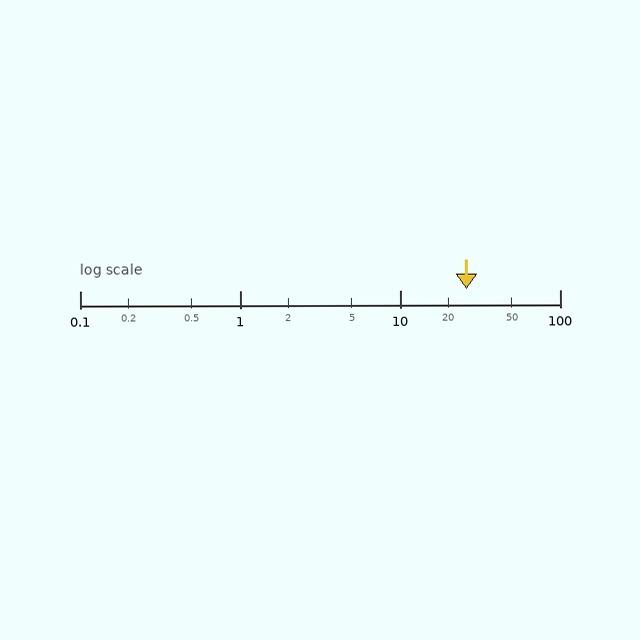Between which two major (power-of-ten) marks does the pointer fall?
The pointer is between 10 and 100.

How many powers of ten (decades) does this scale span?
The scale spans 3 decades, from 0.1 to 100.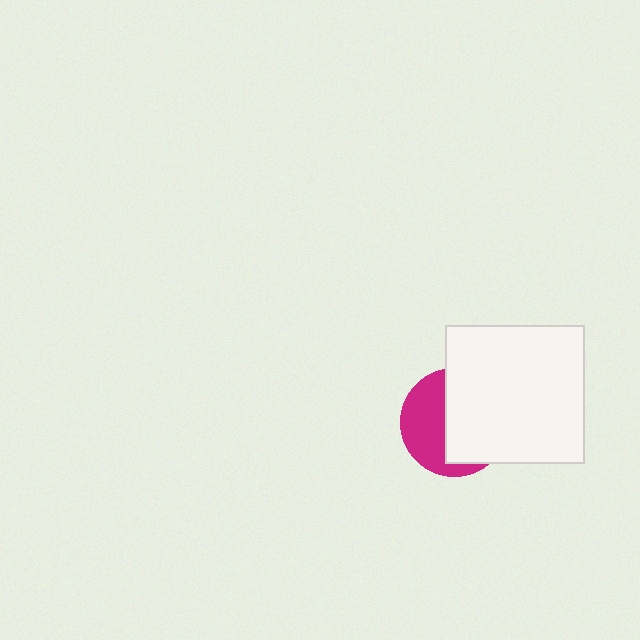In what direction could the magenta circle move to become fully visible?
The magenta circle could move left. That would shift it out from behind the white square entirely.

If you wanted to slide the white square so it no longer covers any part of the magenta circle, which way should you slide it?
Slide it right — that is the most direct way to separate the two shapes.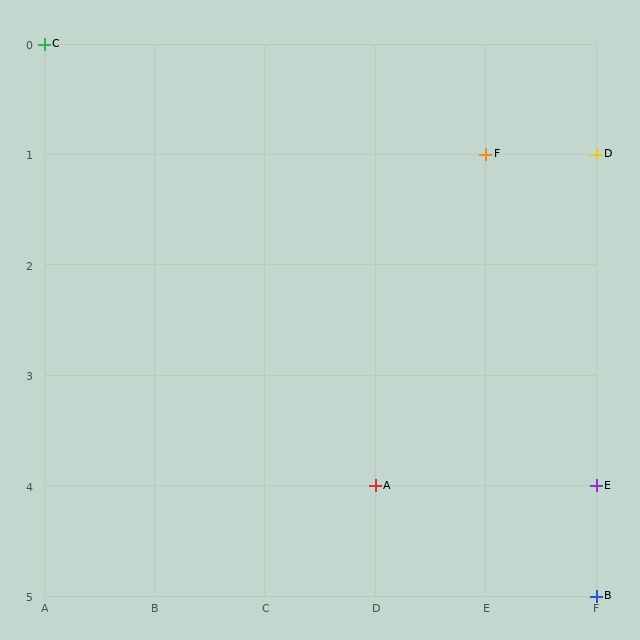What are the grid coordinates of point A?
Point A is at grid coordinates (D, 4).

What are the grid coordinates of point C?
Point C is at grid coordinates (A, 0).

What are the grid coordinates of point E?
Point E is at grid coordinates (F, 4).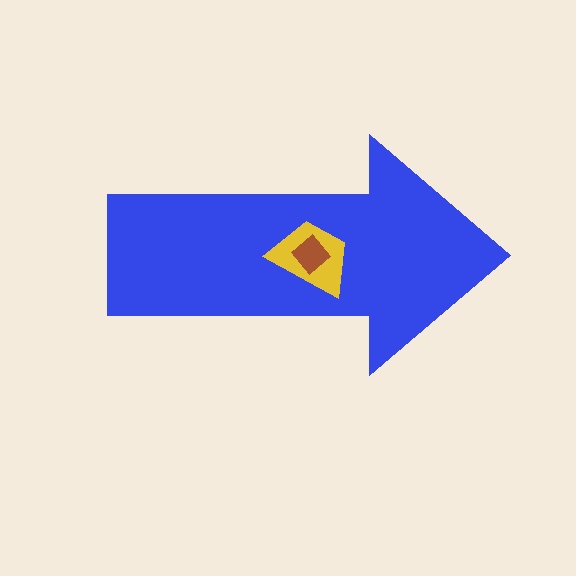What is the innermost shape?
The brown diamond.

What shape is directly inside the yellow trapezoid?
The brown diamond.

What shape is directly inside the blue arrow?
The yellow trapezoid.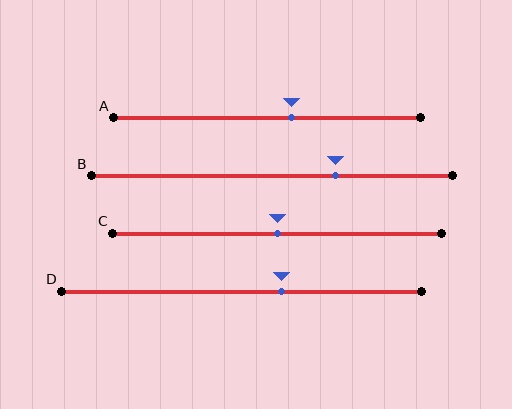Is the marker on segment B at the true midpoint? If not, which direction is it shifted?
No, the marker on segment B is shifted to the right by about 18% of the segment length.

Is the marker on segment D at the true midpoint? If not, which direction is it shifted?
No, the marker on segment D is shifted to the right by about 11% of the segment length.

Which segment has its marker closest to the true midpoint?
Segment C has its marker closest to the true midpoint.